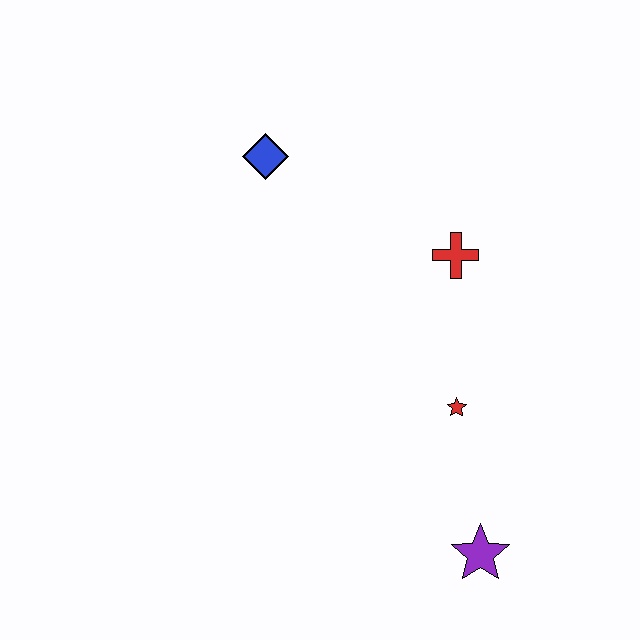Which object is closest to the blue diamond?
The red cross is closest to the blue diamond.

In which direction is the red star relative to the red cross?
The red star is below the red cross.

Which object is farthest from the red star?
The blue diamond is farthest from the red star.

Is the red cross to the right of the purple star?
No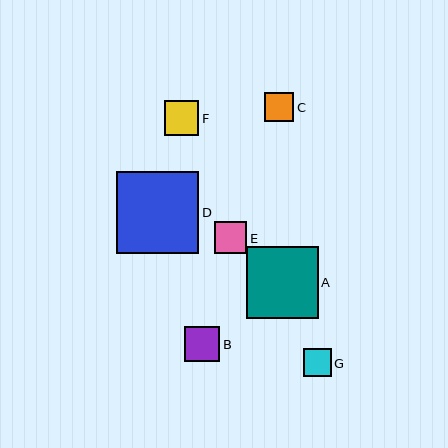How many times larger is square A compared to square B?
Square A is approximately 2.0 times the size of square B.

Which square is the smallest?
Square G is the smallest with a size of approximately 28 pixels.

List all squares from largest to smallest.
From largest to smallest: D, A, B, F, E, C, G.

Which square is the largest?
Square D is the largest with a size of approximately 82 pixels.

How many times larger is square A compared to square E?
Square A is approximately 2.2 times the size of square E.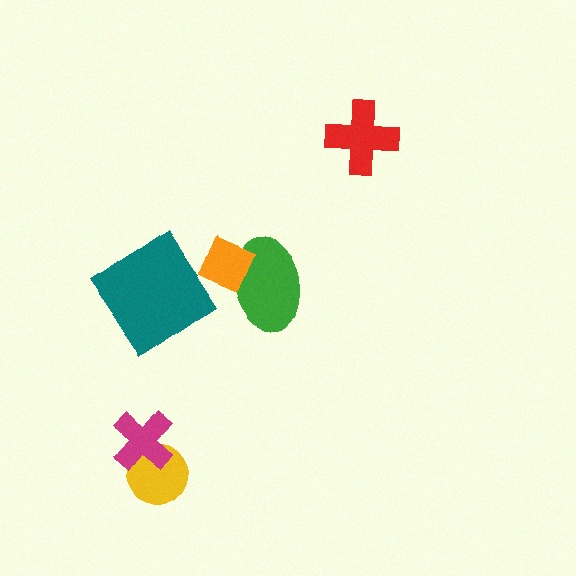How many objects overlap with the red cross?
0 objects overlap with the red cross.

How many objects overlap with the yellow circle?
1 object overlaps with the yellow circle.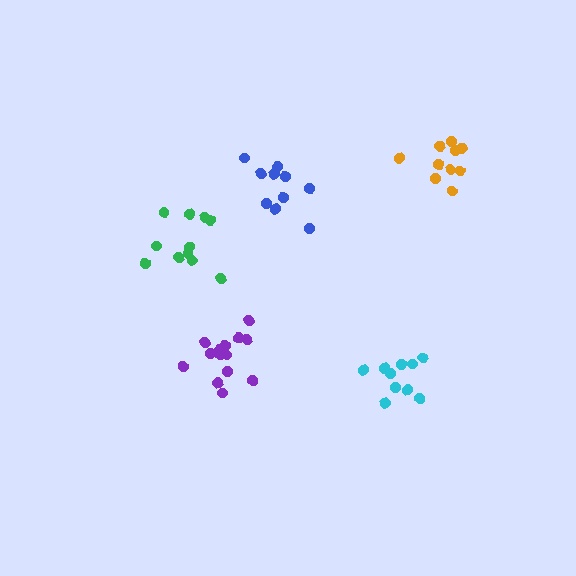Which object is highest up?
The orange cluster is topmost.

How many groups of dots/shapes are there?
There are 5 groups.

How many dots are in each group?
Group 1: 14 dots, Group 2: 10 dots, Group 3: 11 dots, Group 4: 10 dots, Group 5: 11 dots (56 total).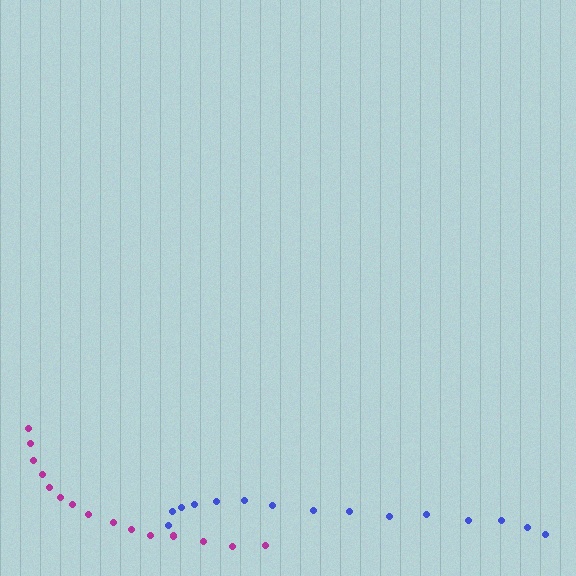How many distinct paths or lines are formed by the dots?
There are 2 distinct paths.